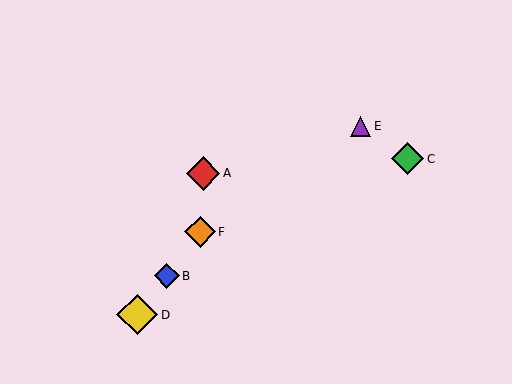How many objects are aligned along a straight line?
3 objects (B, D, F) are aligned along a straight line.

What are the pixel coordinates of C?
Object C is at (408, 159).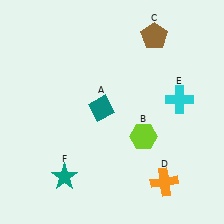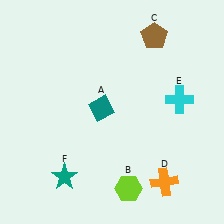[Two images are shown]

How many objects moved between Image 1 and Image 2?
1 object moved between the two images.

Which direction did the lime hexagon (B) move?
The lime hexagon (B) moved down.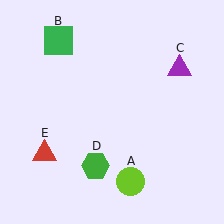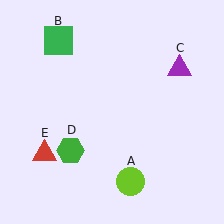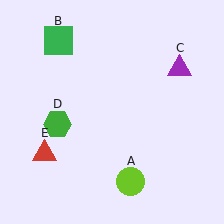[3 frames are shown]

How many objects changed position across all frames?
1 object changed position: green hexagon (object D).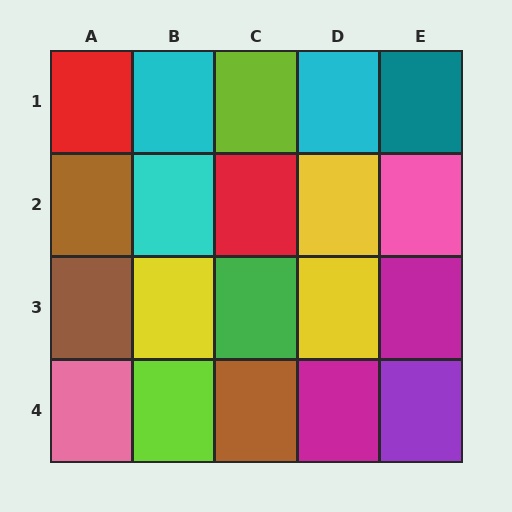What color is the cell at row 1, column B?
Cyan.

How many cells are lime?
2 cells are lime.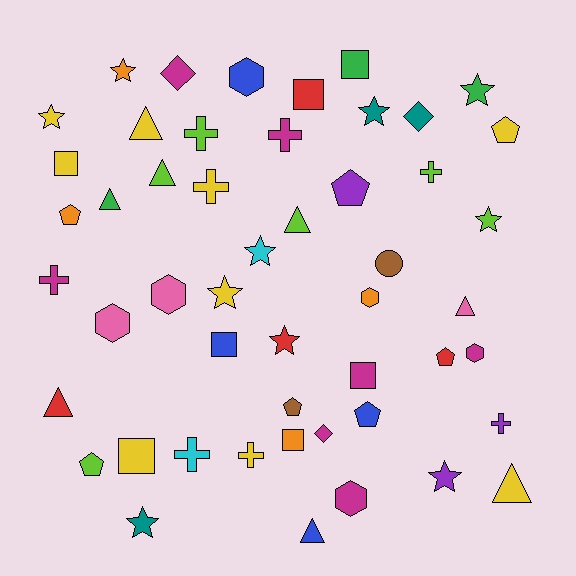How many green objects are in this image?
There are 3 green objects.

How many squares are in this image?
There are 7 squares.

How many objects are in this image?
There are 50 objects.